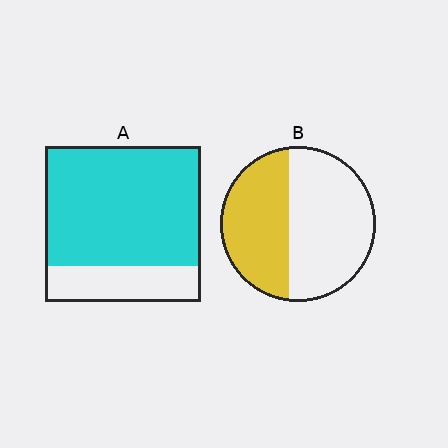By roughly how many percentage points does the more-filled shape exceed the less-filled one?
By roughly 35 percentage points (A over B).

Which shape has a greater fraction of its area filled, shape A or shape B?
Shape A.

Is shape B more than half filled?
No.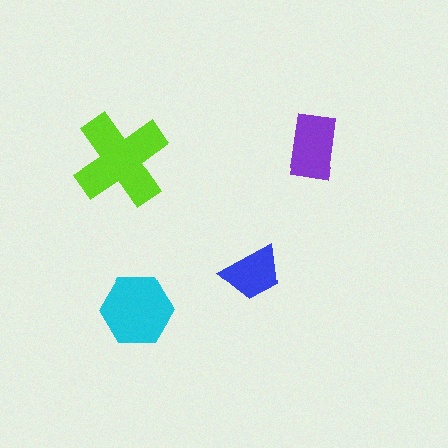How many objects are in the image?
There are 4 objects in the image.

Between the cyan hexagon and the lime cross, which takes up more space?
The lime cross.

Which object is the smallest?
The blue trapezoid.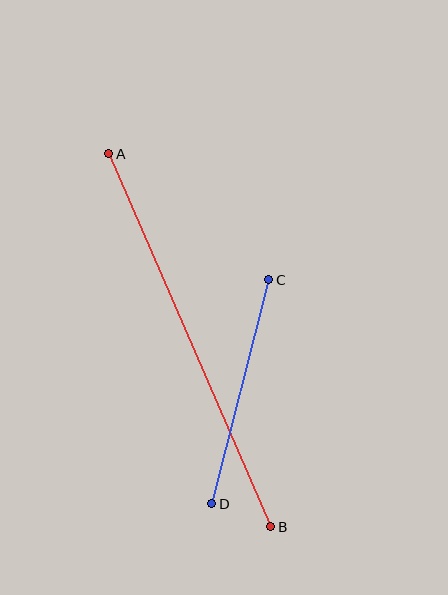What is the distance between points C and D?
The distance is approximately 231 pixels.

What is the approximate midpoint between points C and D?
The midpoint is at approximately (240, 392) pixels.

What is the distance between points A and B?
The distance is approximately 407 pixels.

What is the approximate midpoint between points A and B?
The midpoint is at approximately (190, 340) pixels.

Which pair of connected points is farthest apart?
Points A and B are farthest apart.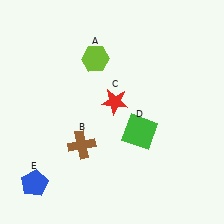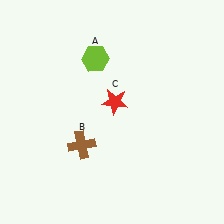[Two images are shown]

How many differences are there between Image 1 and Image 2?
There are 2 differences between the two images.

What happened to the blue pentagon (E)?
The blue pentagon (E) was removed in Image 2. It was in the bottom-left area of Image 1.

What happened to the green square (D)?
The green square (D) was removed in Image 2. It was in the bottom-right area of Image 1.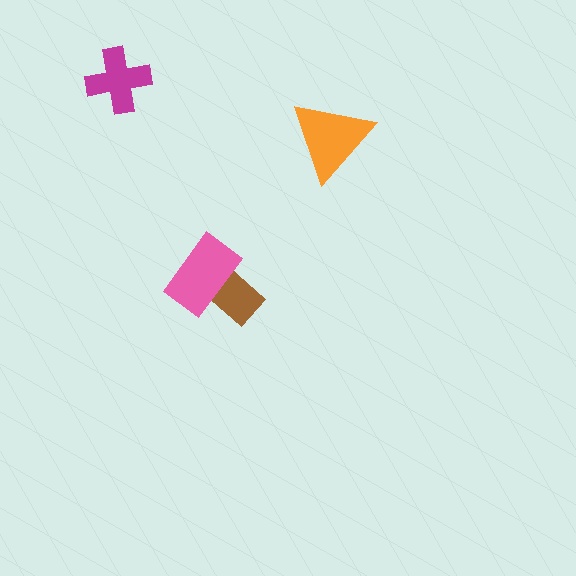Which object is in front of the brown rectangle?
The pink rectangle is in front of the brown rectangle.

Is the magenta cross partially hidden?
No, no other shape covers it.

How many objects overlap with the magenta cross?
0 objects overlap with the magenta cross.